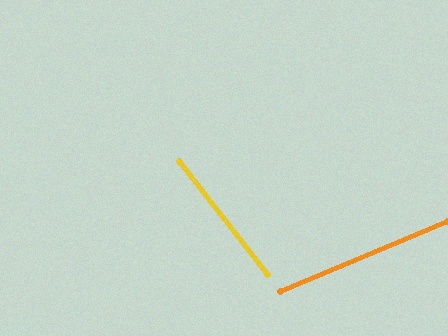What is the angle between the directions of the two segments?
Approximately 75 degrees.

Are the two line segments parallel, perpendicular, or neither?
Neither parallel nor perpendicular — they differ by about 75°.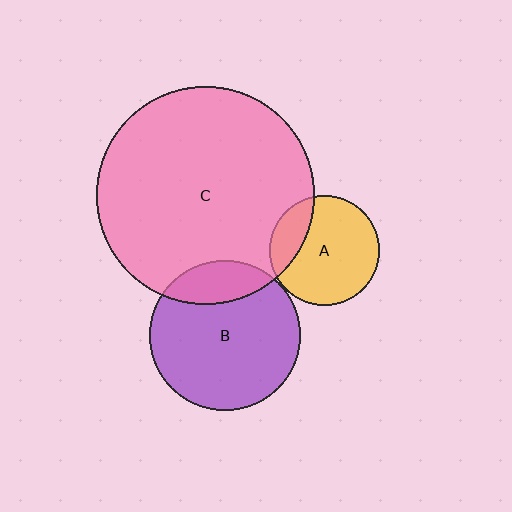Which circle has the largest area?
Circle C (pink).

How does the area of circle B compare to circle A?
Approximately 1.9 times.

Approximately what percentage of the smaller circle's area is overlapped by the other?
Approximately 20%.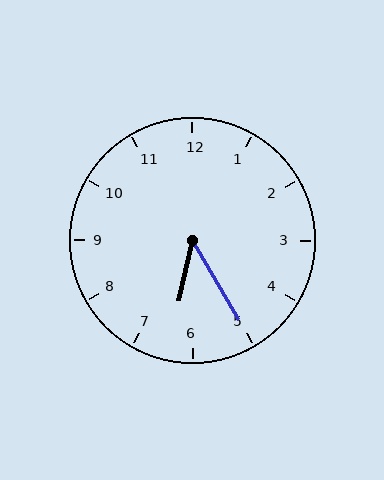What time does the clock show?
6:25.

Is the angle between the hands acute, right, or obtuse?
It is acute.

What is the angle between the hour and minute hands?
Approximately 42 degrees.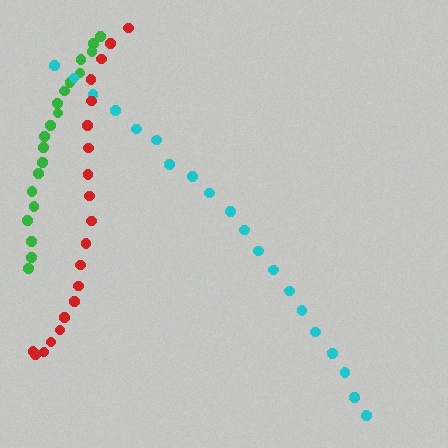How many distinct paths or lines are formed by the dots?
There are 3 distinct paths.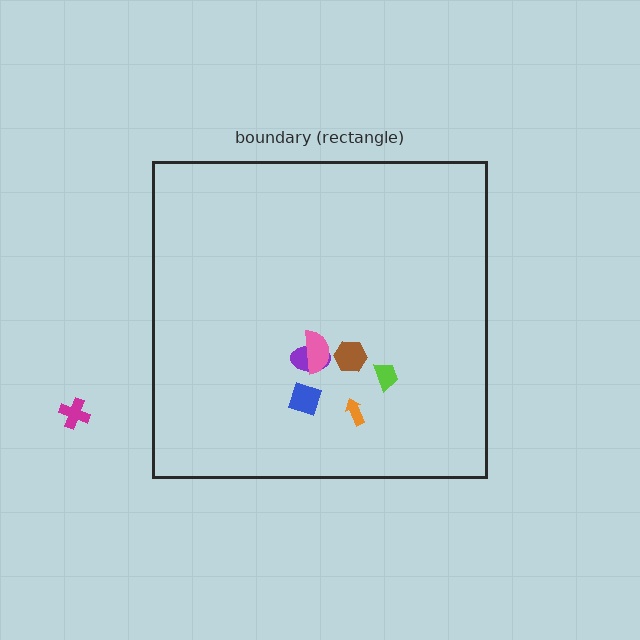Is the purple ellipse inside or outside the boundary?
Inside.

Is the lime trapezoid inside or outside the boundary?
Inside.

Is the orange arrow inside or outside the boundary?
Inside.